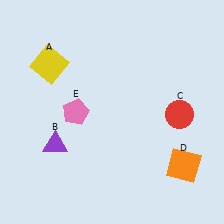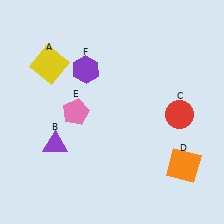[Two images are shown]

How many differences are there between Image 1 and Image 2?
There is 1 difference between the two images.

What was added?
A purple hexagon (F) was added in Image 2.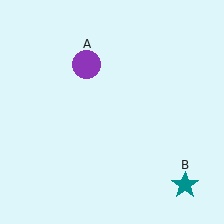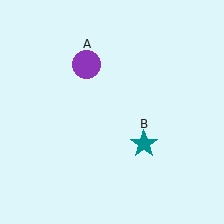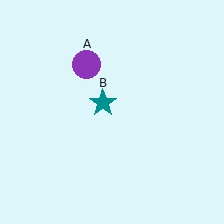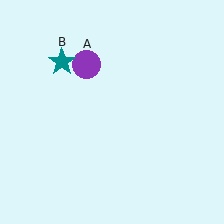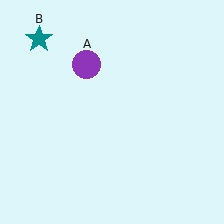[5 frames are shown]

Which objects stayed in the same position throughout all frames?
Purple circle (object A) remained stationary.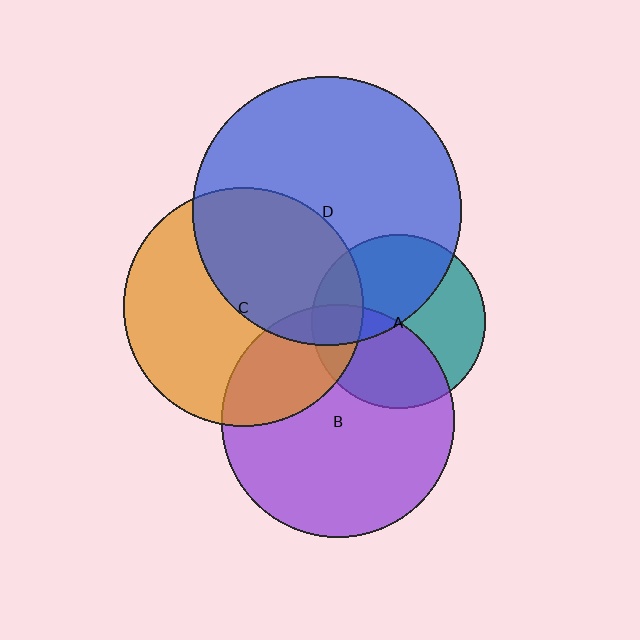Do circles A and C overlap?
Yes.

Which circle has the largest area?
Circle D (blue).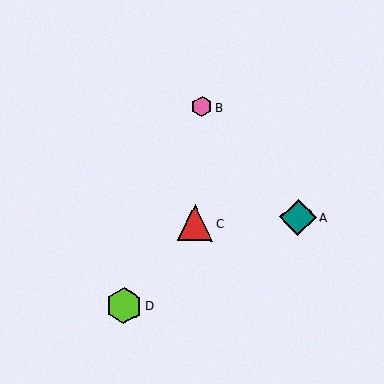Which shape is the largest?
The teal diamond (labeled A) is the largest.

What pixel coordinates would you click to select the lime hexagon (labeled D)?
Click at (124, 306) to select the lime hexagon D.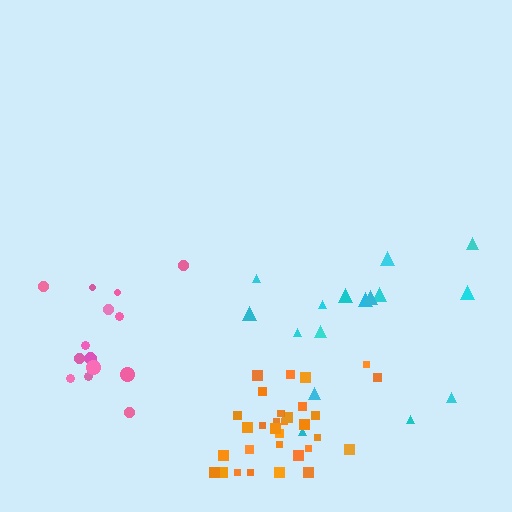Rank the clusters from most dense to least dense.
orange, pink, cyan.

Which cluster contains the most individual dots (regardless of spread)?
Orange (32).